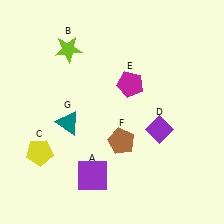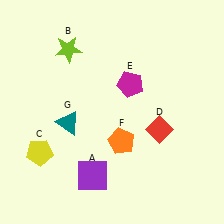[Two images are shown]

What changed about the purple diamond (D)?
In Image 1, D is purple. In Image 2, it changed to red.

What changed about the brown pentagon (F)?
In Image 1, F is brown. In Image 2, it changed to orange.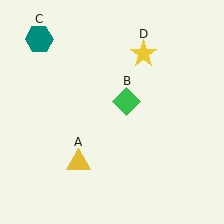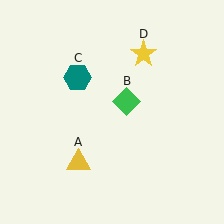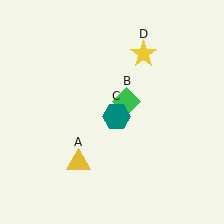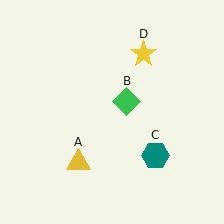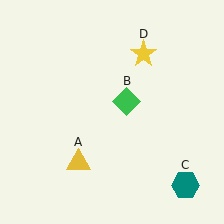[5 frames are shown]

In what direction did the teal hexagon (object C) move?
The teal hexagon (object C) moved down and to the right.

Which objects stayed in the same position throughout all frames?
Yellow triangle (object A) and green diamond (object B) and yellow star (object D) remained stationary.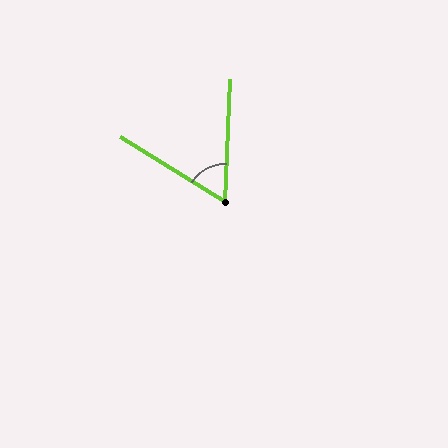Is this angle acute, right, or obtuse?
It is acute.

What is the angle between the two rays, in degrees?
Approximately 60 degrees.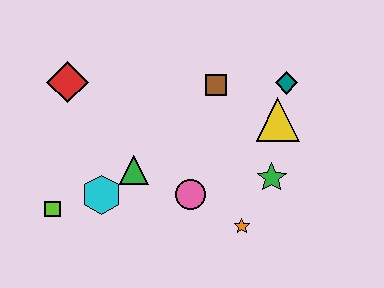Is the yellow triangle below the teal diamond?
Yes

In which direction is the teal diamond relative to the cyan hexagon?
The teal diamond is to the right of the cyan hexagon.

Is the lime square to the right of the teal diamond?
No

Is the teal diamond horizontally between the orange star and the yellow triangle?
No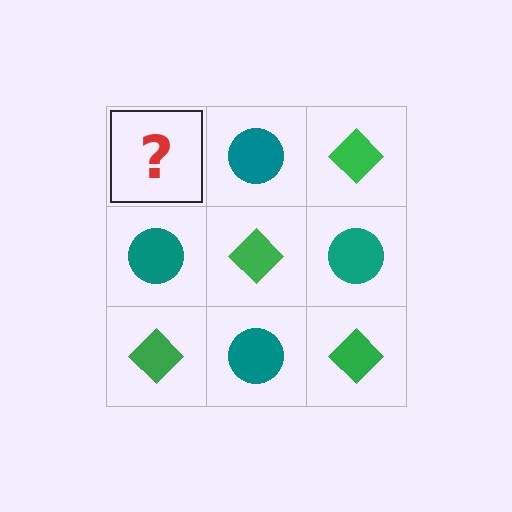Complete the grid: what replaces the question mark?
The question mark should be replaced with a green diamond.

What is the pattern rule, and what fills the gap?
The rule is that it alternates green diamond and teal circle in a checkerboard pattern. The gap should be filled with a green diamond.